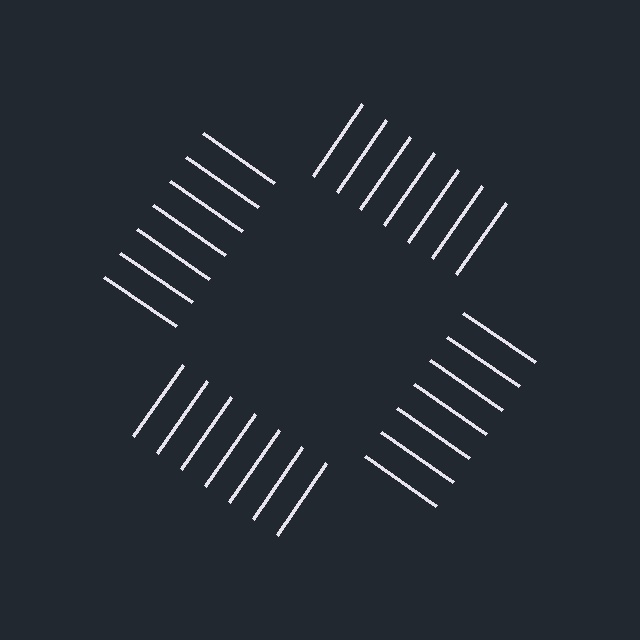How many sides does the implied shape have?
4 sides — the line-ends trace a square.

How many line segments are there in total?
28 — 7 along each of the 4 edges.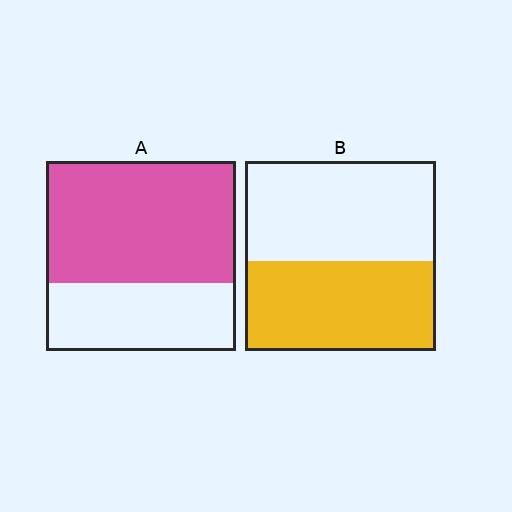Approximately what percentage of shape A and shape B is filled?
A is approximately 65% and B is approximately 45%.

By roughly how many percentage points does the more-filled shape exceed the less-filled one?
By roughly 15 percentage points (A over B).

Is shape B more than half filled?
Roughly half.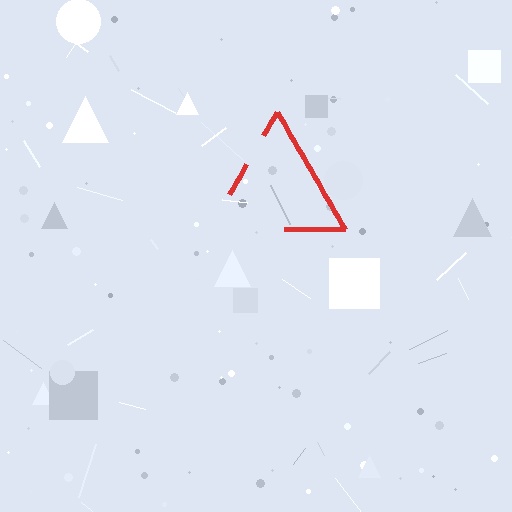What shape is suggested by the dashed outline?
The dashed outline suggests a triangle.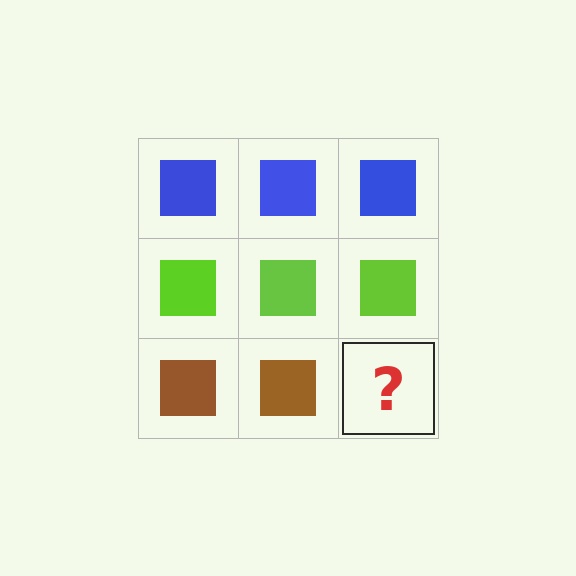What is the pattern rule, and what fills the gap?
The rule is that each row has a consistent color. The gap should be filled with a brown square.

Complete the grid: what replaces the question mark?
The question mark should be replaced with a brown square.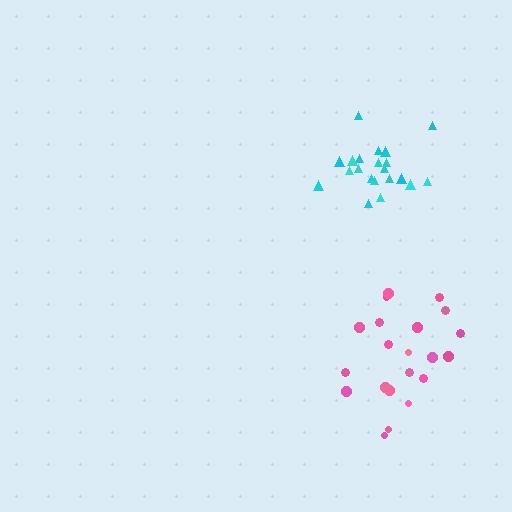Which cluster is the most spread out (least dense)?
Pink.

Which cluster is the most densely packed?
Cyan.